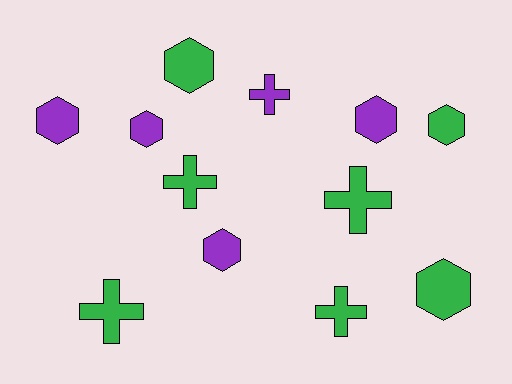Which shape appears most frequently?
Hexagon, with 7 objects.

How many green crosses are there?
There are 4 green crosses.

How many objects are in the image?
There are 12 objects.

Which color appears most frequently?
Green, with 7 objects.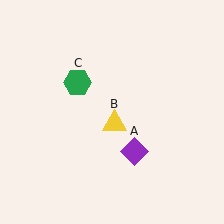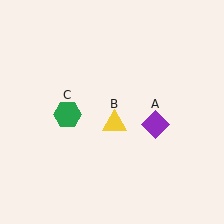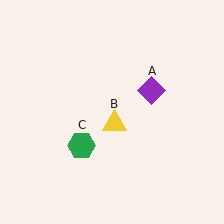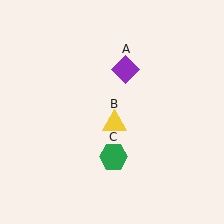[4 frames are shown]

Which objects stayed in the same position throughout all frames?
Yellow triangle (object B) remained stationary.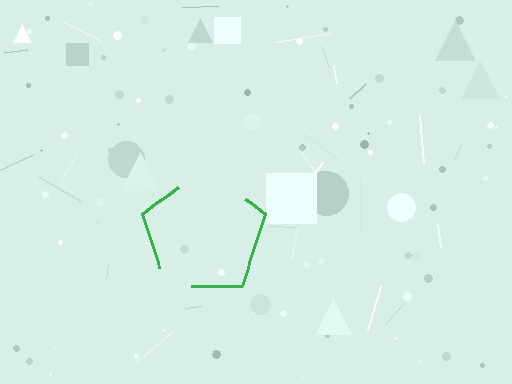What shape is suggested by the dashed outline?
The dashed outline suggests a pentagon.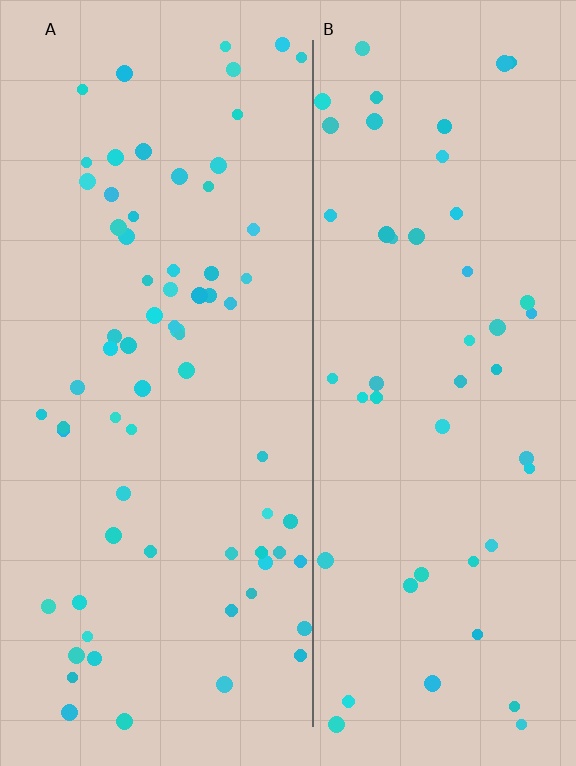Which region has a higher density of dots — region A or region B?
A (the left).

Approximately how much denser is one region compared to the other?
Approximately 1.4× — region A over region B.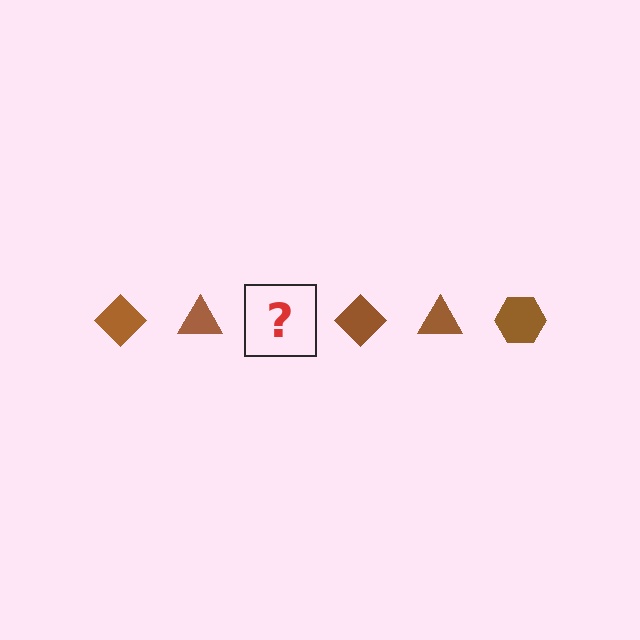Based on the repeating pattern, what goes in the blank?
The blank should be a brown hexagon.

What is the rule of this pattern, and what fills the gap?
The rule is that the pattern cycles through diamond, triangle, hexagon shapes in brown. The gap should be filled with a brown hexagon.